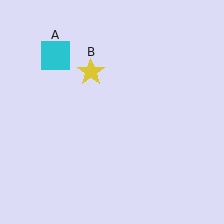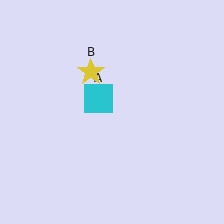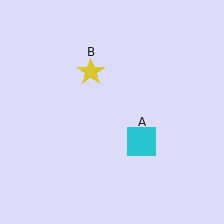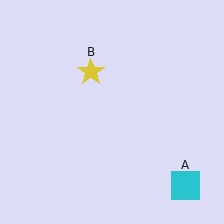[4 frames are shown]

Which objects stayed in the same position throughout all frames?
Yellow star (object B) remained stationary.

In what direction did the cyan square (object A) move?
The cyan square (object A) moved down and to the right.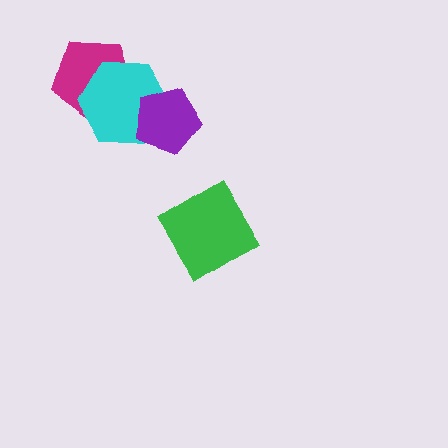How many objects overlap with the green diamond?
0 objects overlap with the green diamond.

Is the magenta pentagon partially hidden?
Yes, it is partially covered by another shape.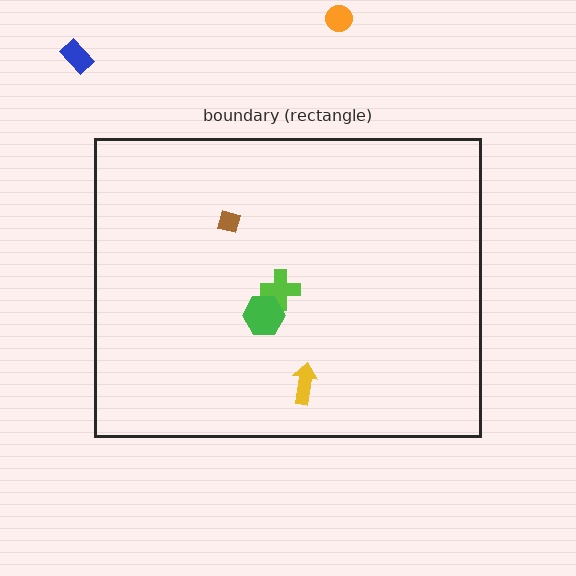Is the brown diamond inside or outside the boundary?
Inside.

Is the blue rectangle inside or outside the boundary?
Outside.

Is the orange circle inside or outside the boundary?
Outside.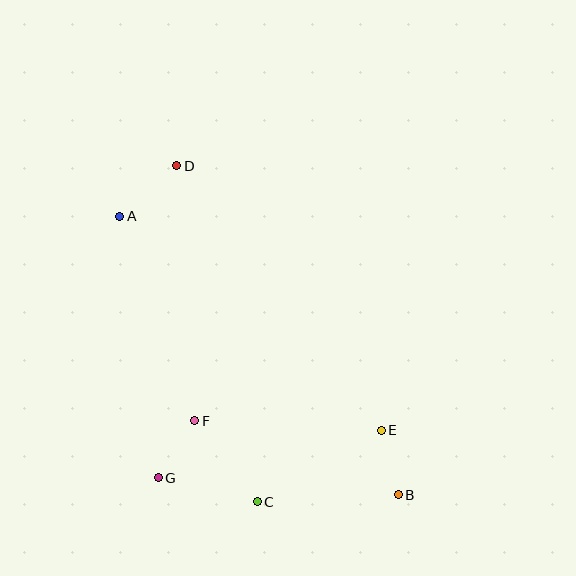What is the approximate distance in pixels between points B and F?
The distance between B and F is approximately 217 pixels.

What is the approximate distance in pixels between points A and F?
The distance between A and F is approximately 218 pixels.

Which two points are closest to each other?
Points B and E are closest to each other.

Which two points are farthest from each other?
Points B and D are farthest from each other.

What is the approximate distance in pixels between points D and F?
The distance between D and F is approximately 256 pixels.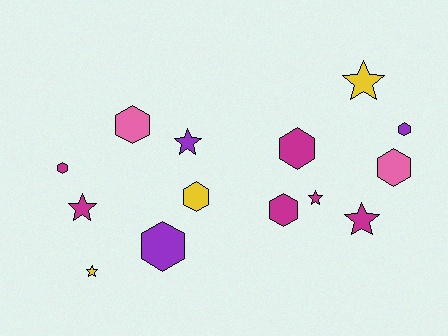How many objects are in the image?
There are 14 objects.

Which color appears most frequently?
Magenta, with 6 objects.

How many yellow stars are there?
There are 2 yellow stars.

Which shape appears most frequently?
Hexagon, with 8 objects.